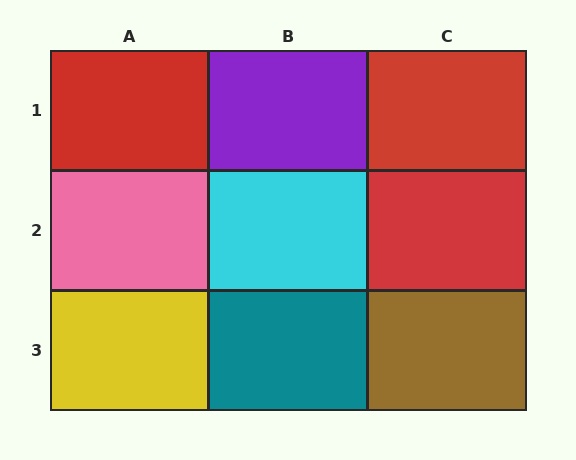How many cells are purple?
1 cell is purple.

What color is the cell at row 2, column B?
Cyan.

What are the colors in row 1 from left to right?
Red, purple, red.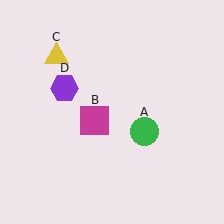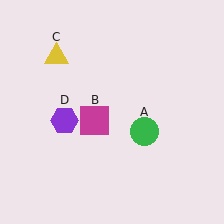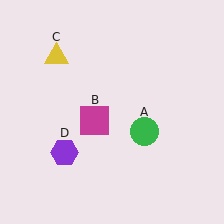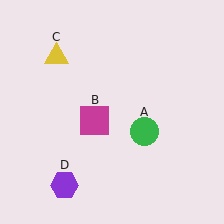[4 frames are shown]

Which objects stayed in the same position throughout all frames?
Green circle (object A) and magenta square (object B) and yellow triangle (object C) remained stationary.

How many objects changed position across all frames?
1 object changed position: purple hexagon (object D).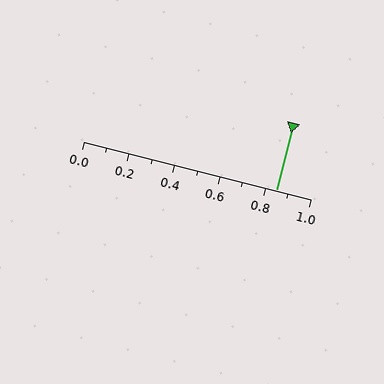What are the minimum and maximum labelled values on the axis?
The axis runs from 0.0 to 1.0.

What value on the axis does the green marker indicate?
The marker indicates approximately 0.85.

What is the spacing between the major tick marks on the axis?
The major ticks are spaced 0.2 apart.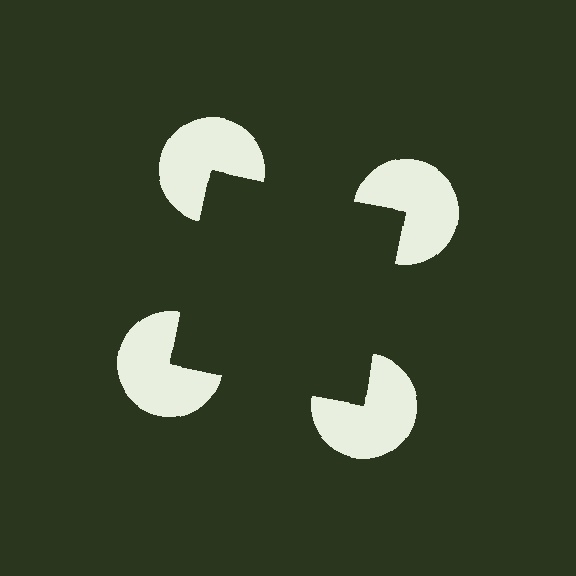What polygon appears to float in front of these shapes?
An illusory square — its edges are inferred from the aligned wedge cuts in the pac-man discs, not physically drawn.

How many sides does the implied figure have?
4 sides.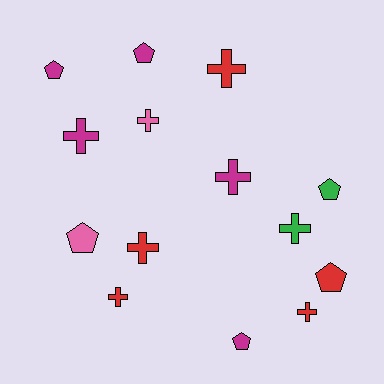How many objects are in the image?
There are 14 objects.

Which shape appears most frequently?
Cross, with 8 objects.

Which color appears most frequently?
Magenta, with 5 objects.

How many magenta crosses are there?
There are 2 magenta crosses.